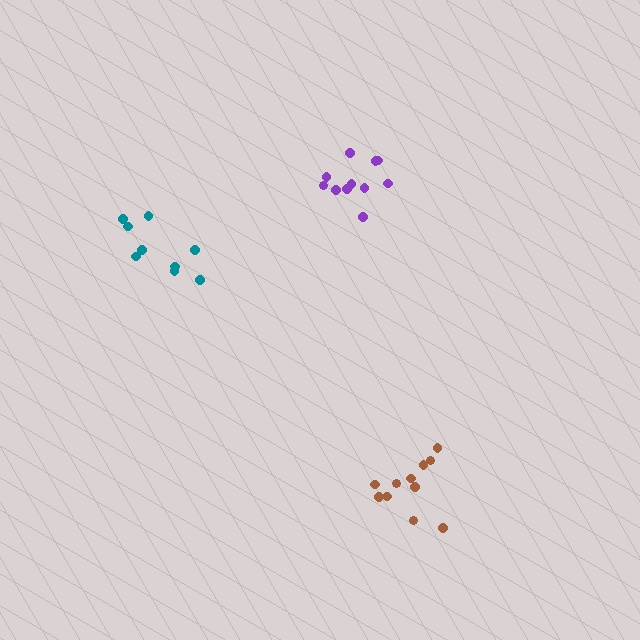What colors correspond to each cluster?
The clusters are colored: purple, brown, teal.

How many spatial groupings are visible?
There are 3 spatial groupings.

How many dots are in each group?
Group 1: 11 dots, Group 2: 11 dots, Group 3: 9 dots (31 total).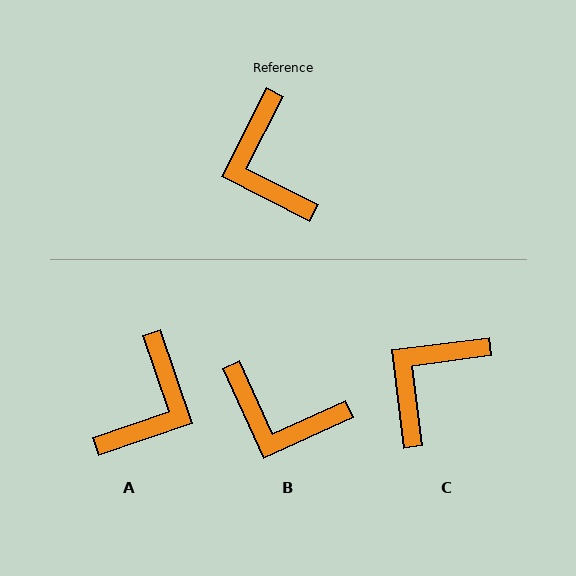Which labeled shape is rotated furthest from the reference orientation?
A, about 136 degrees away.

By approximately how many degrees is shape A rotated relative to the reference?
Approximately 136 degrees counter-clockwise.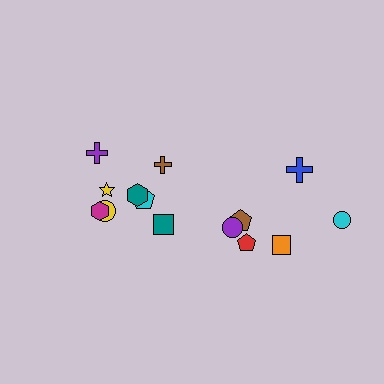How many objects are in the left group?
There are 8 objects.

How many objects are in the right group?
There are 6 objects.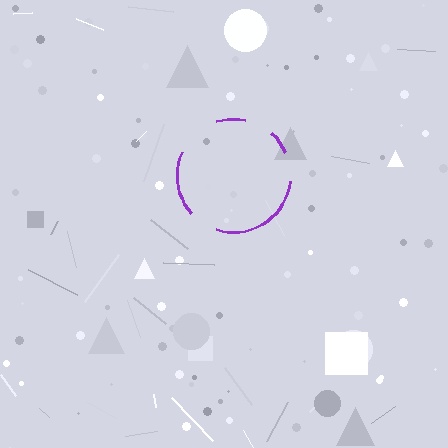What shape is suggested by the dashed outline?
The dashed outline suggests a circle.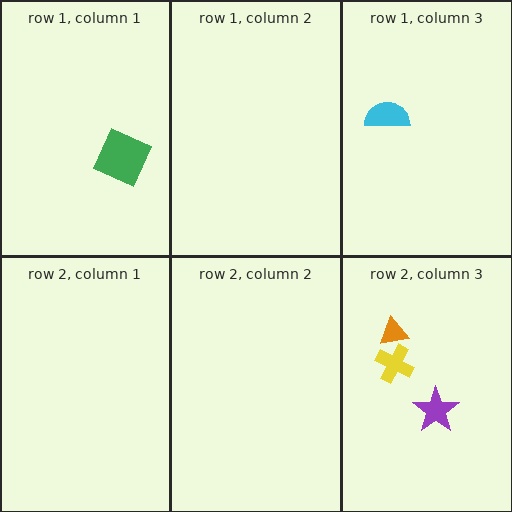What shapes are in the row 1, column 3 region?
The cyan semicircle.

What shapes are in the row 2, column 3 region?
The orange triangle, the purple star, the yellow cross.